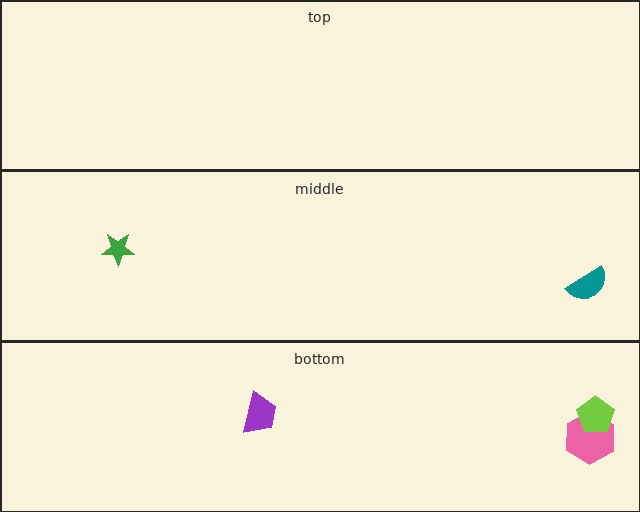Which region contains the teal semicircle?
The middle region.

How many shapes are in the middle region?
2.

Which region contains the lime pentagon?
The bottom region.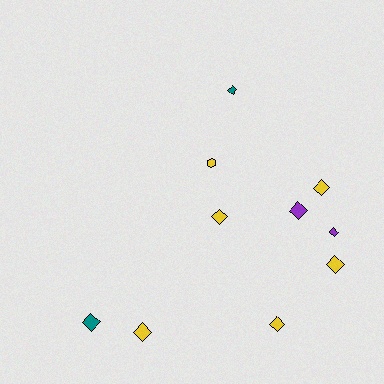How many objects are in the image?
There are 10 objects.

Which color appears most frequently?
Yellow, with 6 objects.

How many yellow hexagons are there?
There is 1 yellow hexagon.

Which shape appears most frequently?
Diamond, with 9 objects.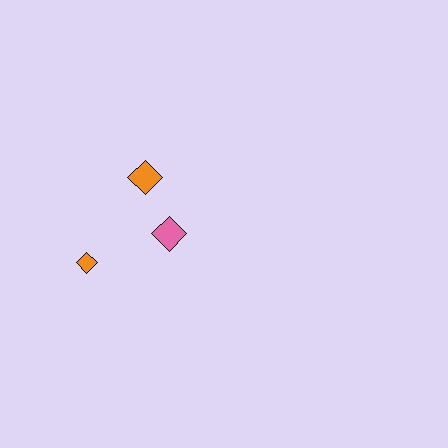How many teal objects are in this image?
There are no teal objects.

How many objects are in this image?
There are 3 objects.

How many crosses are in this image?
There are no crosses.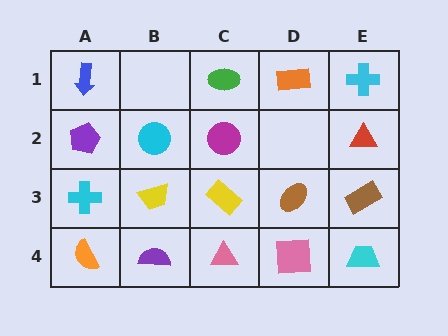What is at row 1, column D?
An orange rectangle.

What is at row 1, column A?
A blue arrow.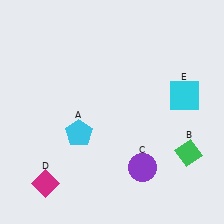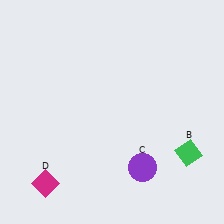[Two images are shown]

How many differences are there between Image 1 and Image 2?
There are 2 differences between the two images.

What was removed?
The cyan square (E), the cyan pentagon (A) were removed in Image 2.